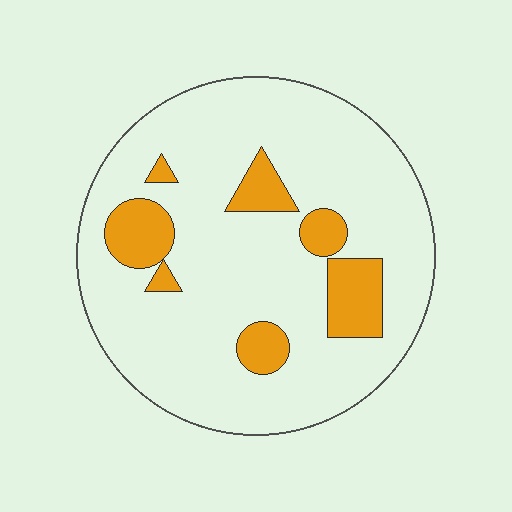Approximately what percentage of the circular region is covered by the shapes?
Approximately 15%.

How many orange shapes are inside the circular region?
7.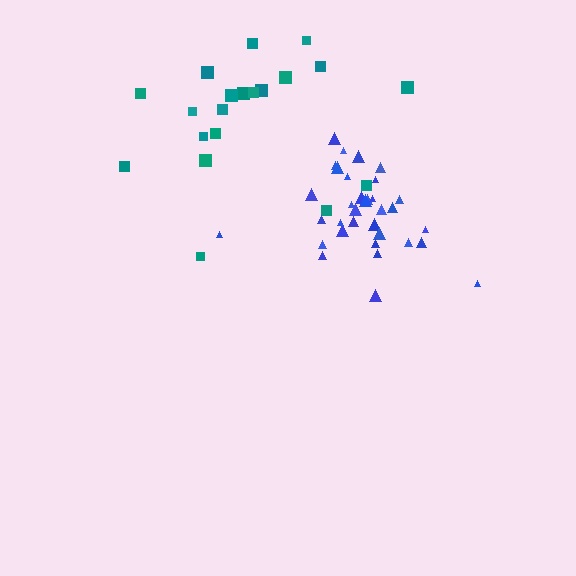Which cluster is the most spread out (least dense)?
Teal.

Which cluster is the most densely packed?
Blue.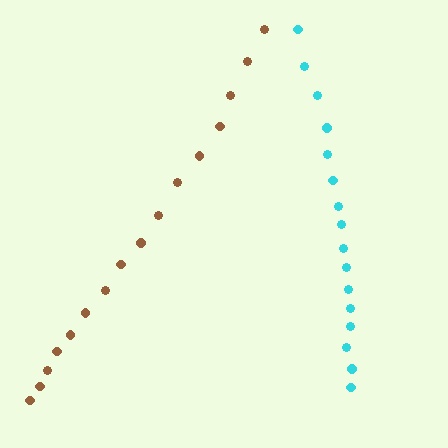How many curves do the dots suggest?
There are 2 distinct paths.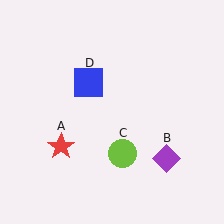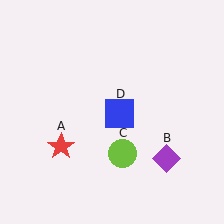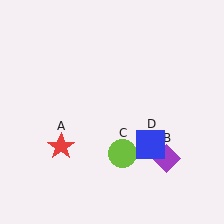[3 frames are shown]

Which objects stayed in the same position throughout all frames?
Red star (object A) and purple diamond (object B) and lime circle (object C) remained stationary.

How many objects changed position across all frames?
1 object changed position: blue square (object D).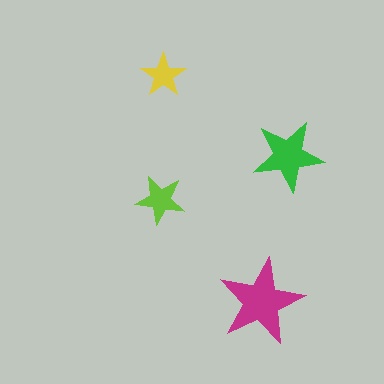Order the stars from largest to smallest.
the magenta one, the green one, the lime one, the yellow one.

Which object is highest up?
The yellow star is topmost.